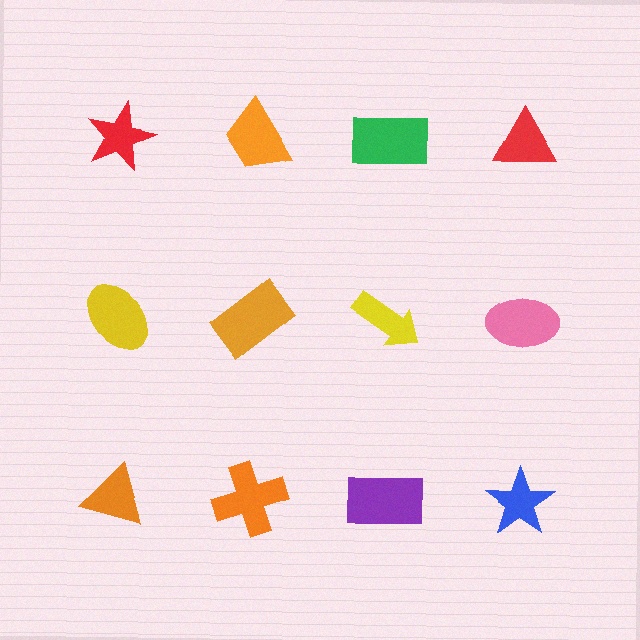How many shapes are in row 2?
4 shapes.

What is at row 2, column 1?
A yellow ellipse.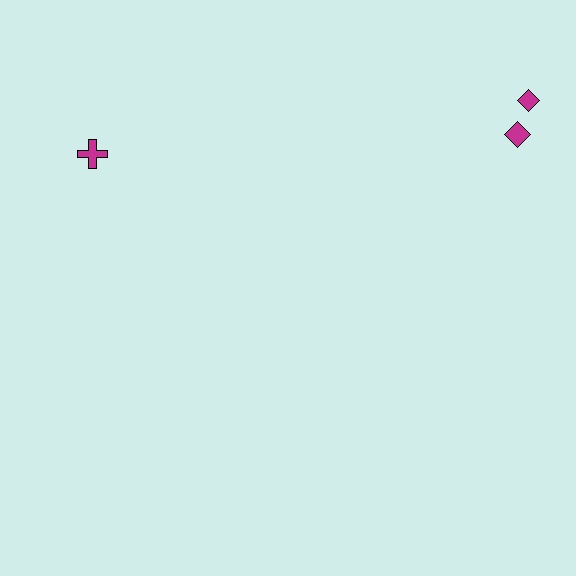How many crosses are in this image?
There is 1 cross.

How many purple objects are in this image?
There are no purple objects.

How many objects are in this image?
There are 3 objects.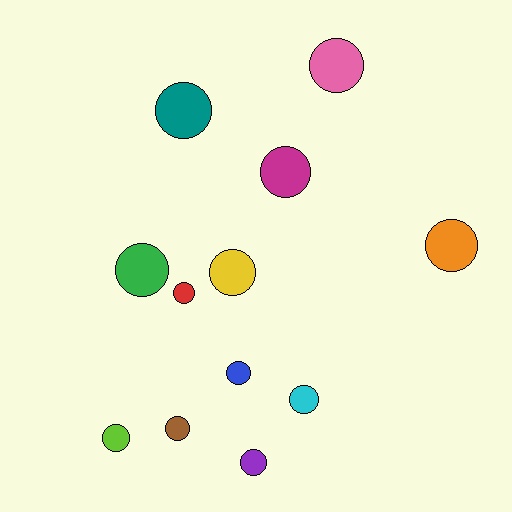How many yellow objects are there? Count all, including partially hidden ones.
There is 1 yellow object.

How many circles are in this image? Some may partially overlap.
There are 12 circles.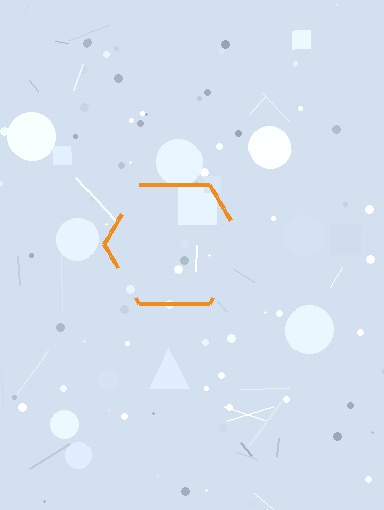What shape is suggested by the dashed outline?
The dashed outline suggests a hexagon.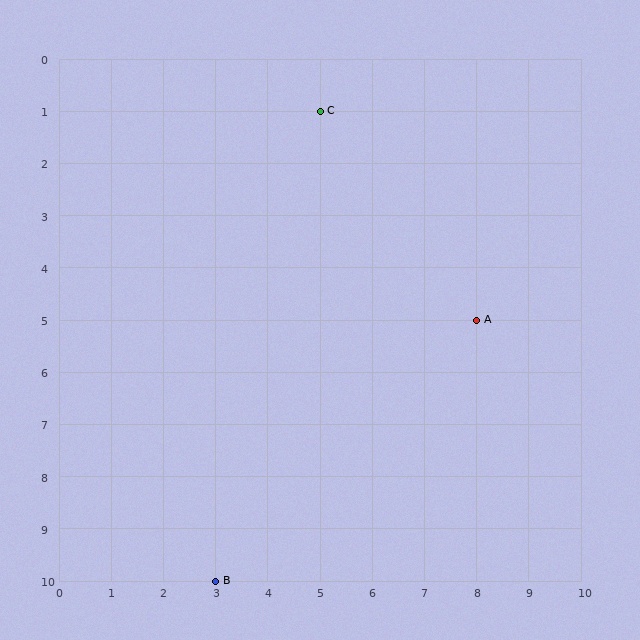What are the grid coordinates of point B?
Point B is at grid coordinates (3, 10).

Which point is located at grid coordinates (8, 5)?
Point A is at (8, 5).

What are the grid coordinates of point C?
Point C is at grid coordinates (5, 1).